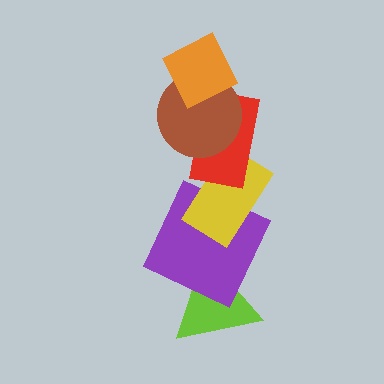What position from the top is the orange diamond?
The orange diamond is 1st from the top.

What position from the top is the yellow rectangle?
The yellow rectangle is 4th from the top.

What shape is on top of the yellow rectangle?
The red rectangle is on top of the yellow rectangle.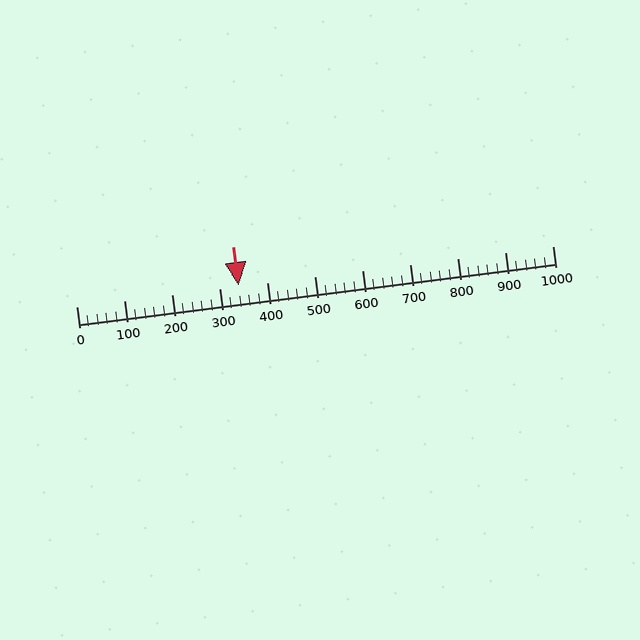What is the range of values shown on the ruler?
The ruler shows values from 0 to 1000.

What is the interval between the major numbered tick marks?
The major tick marks are spaced 100 units apart.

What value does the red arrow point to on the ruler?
The red arrow points to approximately 340.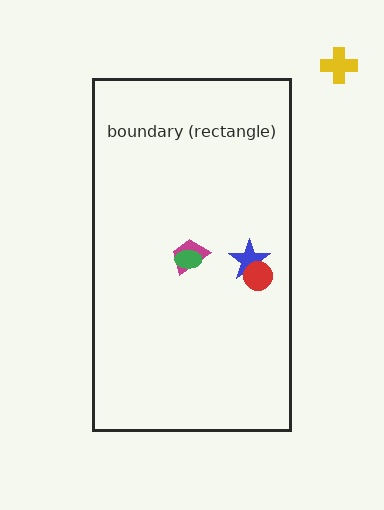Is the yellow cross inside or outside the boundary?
Outside.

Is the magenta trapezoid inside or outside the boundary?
Inside.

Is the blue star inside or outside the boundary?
Inside.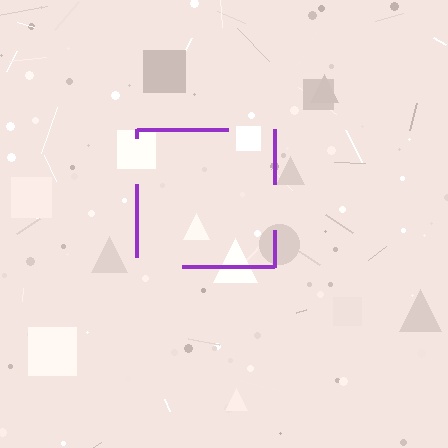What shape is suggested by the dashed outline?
The dashed outline suggests a square.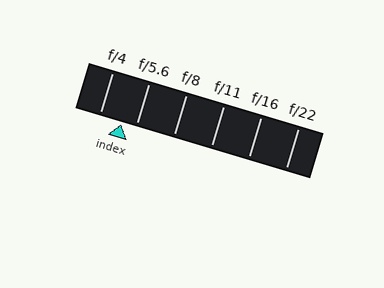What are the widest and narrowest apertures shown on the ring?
The widest aperture shown is f/4 and the narrowest is f/22.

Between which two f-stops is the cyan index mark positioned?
The index mark is between f/4 and f/5.6.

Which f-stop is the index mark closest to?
The index mark is closest to f/5.6.